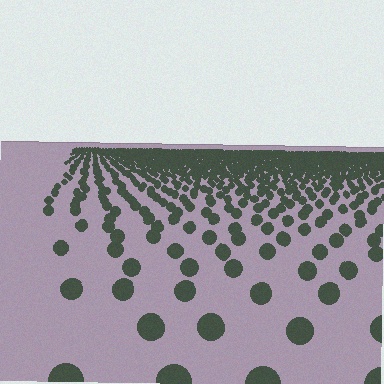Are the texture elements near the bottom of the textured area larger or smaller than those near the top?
Larger. Near the bottom, elements are closer to the viewer and appear at a bigger on-screen size.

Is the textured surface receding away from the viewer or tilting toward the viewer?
The surface is receding away from the viewer. Texture elements get smaller and denser toward the top.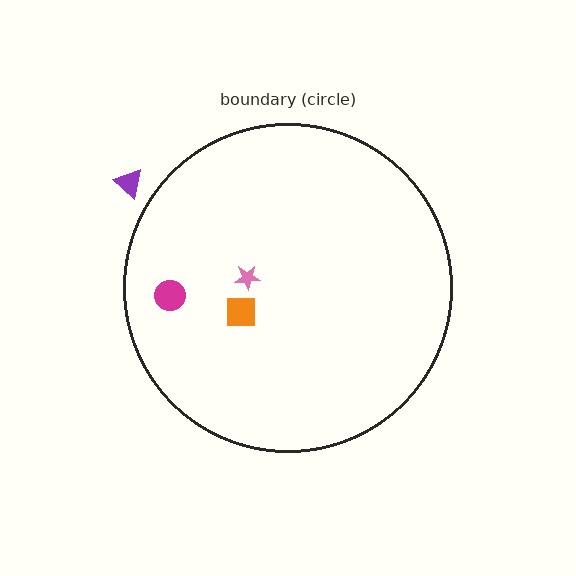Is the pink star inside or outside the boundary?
Inside.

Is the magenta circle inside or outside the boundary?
Inside.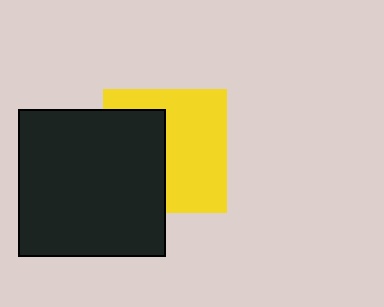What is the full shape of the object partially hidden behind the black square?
The partially hidden object is a yellow square.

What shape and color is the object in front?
The object in front is a black square.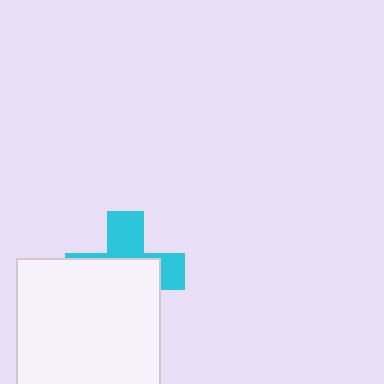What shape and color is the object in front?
The object in front is a white square.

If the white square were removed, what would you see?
You would see the complete cyan cross.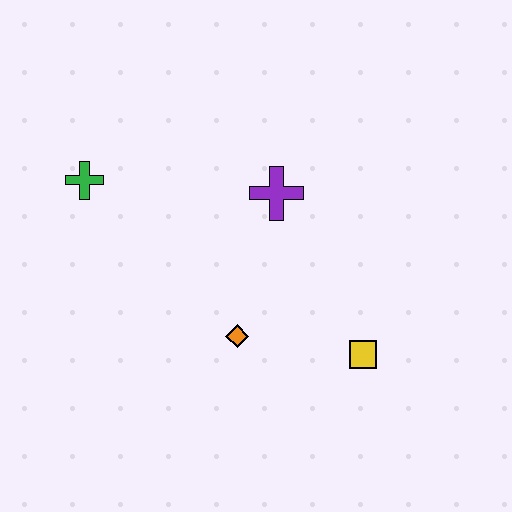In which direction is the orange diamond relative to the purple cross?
The orange diamond is below the purple cross.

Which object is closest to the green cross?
The purple cross is closest to the green cross.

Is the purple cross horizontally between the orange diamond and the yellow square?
Yes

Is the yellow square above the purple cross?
No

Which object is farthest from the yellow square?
The green cross is farthest from the yellow square.